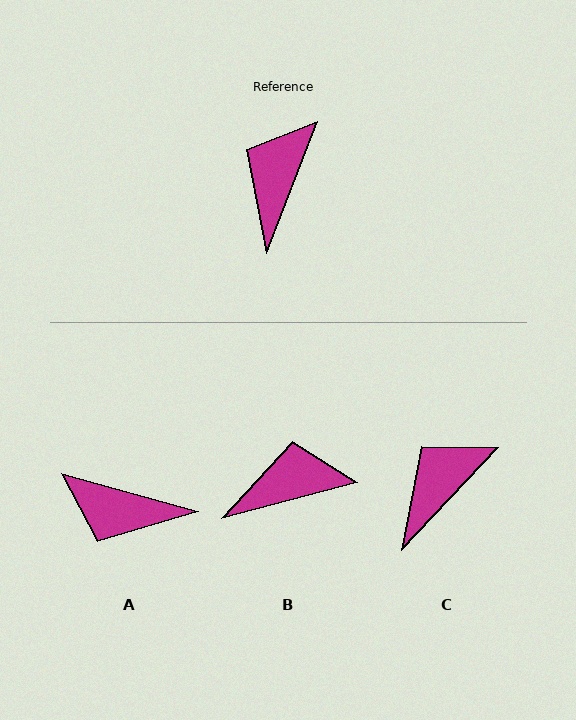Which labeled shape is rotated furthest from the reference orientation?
A, about 96 degrees away.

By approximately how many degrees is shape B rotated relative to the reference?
Approximately 54 degrees clockwise.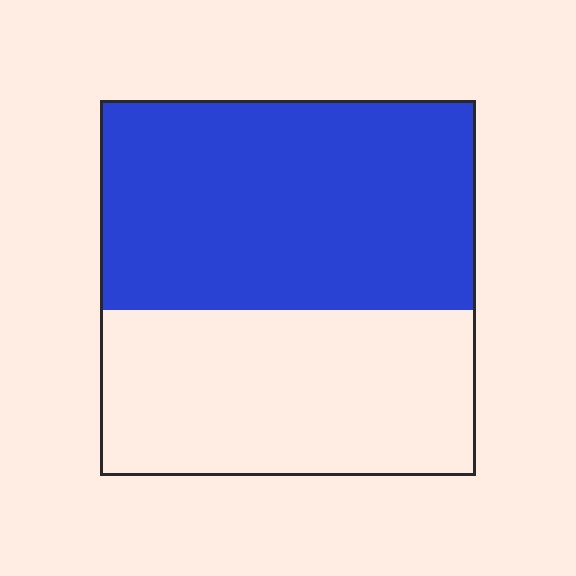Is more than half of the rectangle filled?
Yes.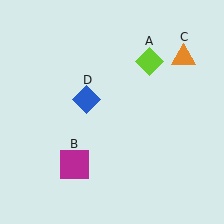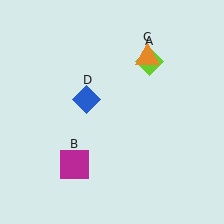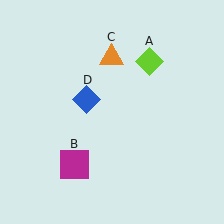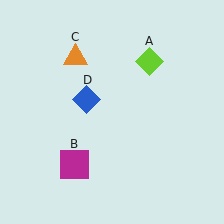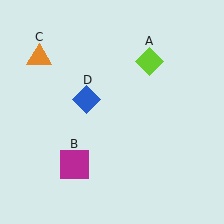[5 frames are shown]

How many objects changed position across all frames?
1 object changed position: orange triangle (object C).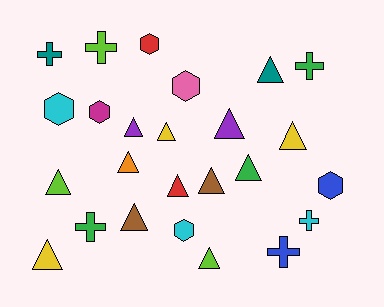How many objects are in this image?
There are 25 objects.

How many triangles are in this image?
There are 13 triangles.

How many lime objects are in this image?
There are 3 lime objects.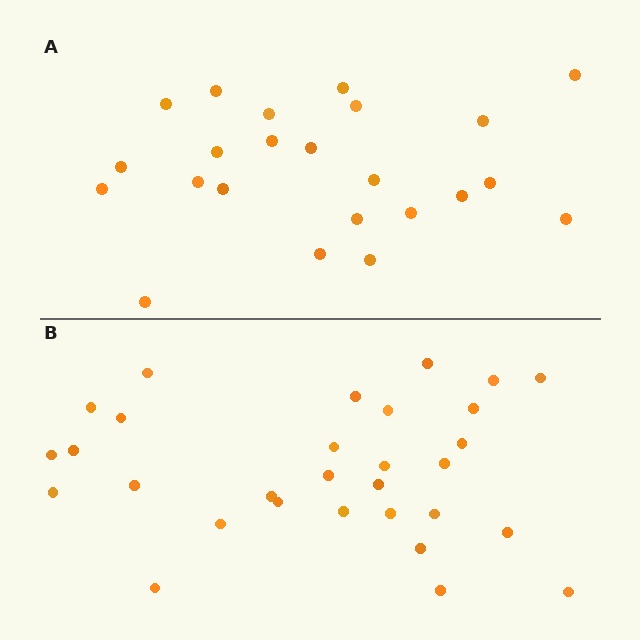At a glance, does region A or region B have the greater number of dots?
Region B (the bottom region) has more dots.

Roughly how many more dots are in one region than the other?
Region B has roughly 8 or so more dots than region A.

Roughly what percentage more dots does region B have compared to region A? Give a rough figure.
About 30% more.